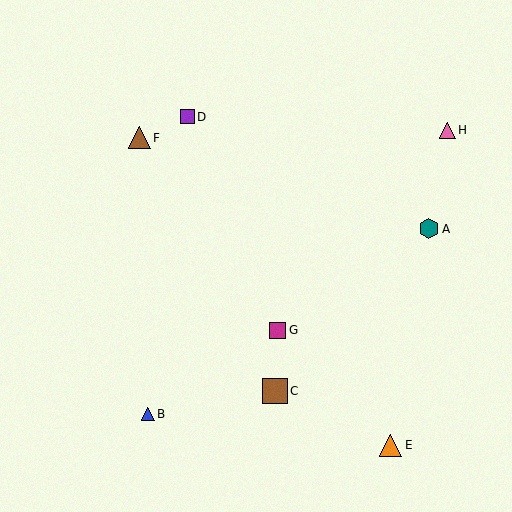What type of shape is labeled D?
Shape D is a purple square.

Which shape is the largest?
The brown square (labeled C) is the largest.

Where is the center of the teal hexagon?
The center of the teal hexagon is at (429, 229).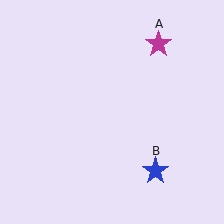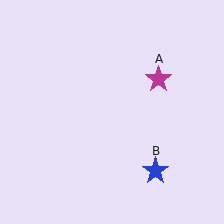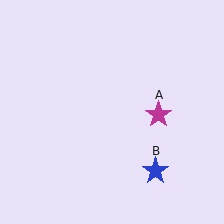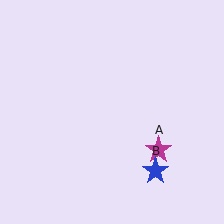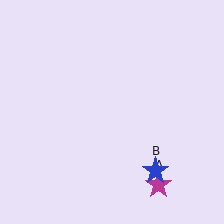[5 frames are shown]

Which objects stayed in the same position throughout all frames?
Blue star (object B) remained stationary.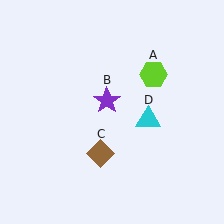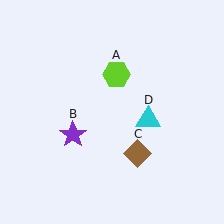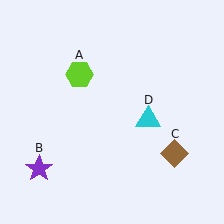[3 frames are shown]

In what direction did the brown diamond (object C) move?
The brown diamond (object C) moved right.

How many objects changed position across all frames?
3 objects changed position: lime hexagon (object A), purple star (object B), brown diamond (object C).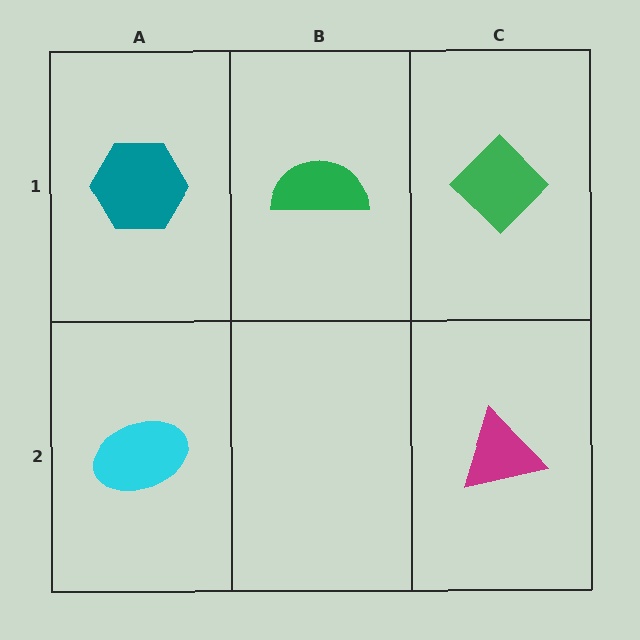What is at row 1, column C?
A green diamond.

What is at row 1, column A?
A teal hexagon.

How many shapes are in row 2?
2 shapes.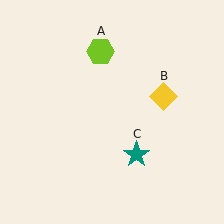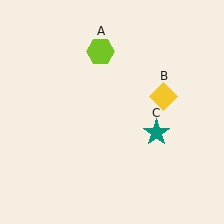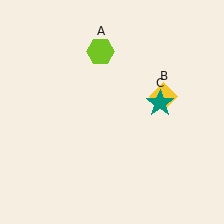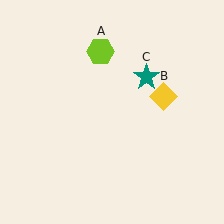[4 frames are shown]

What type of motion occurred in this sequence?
The teal star (object C) rotated counterclockwise around the center of the scene.